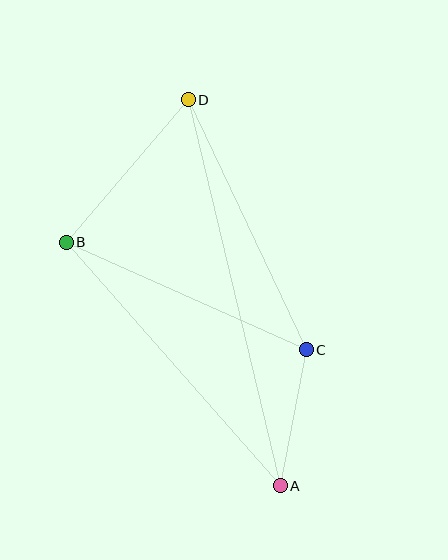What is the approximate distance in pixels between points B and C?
The distance between B and C is approximately 263 pixels.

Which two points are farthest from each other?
Points A and D are farthest from each other.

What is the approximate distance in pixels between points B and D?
The distance between B and D is approximately 188 pixels.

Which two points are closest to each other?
Points A and C are closest to each other.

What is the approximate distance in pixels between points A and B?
The distance between A and B is approximately 324 pixels.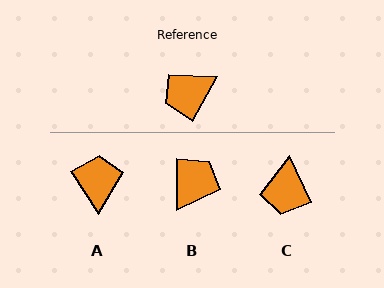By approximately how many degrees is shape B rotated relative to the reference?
Approximately 152 degrees clockwise.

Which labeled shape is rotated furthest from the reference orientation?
B, about 152 degrees away.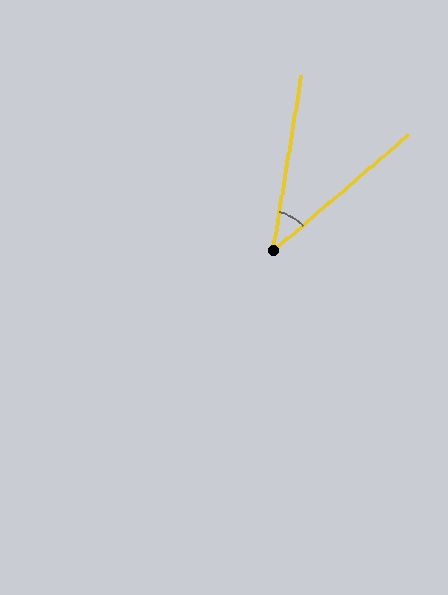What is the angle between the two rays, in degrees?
Approximately 40 degrees.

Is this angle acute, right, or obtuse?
It is acute.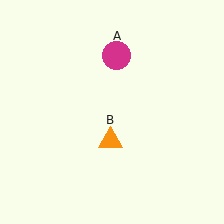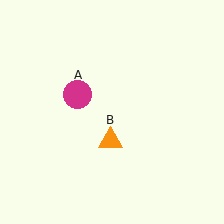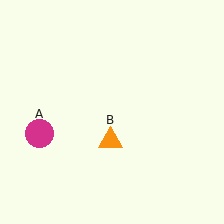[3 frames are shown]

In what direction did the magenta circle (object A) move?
The magenta circle (object A) moved down and to the left.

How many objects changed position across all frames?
1 object changed position: magenta circle (object A).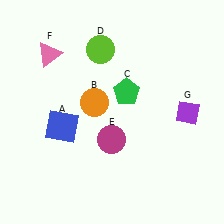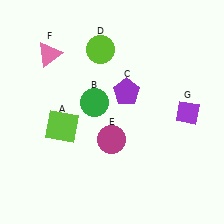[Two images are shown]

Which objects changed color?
A changed from blue to lime. B changed from orange to green. C changed from green to purple.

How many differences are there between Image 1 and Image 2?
There are 3 differences between the two images.